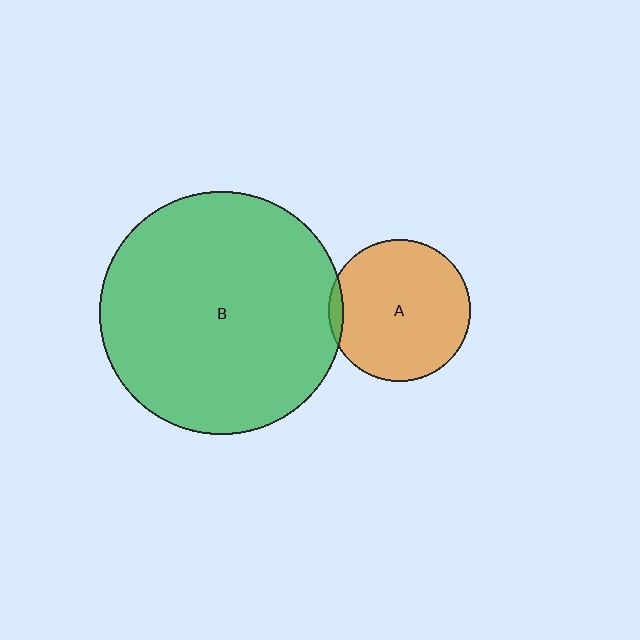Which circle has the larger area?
Circle B (green).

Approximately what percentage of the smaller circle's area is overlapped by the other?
Approximately 5%.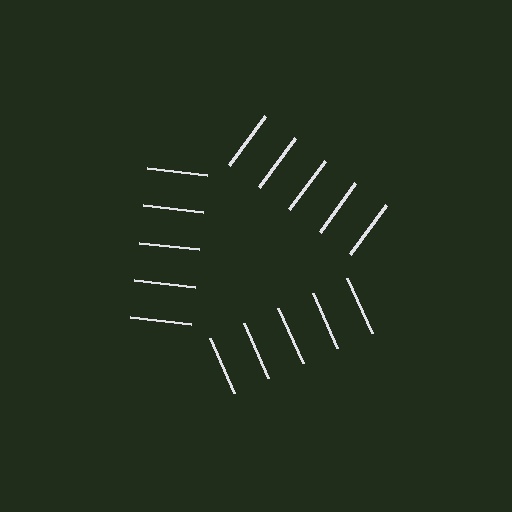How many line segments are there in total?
15 — 5 along each of the 3 edges.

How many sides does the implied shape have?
3 sides — the line-ends trace a triangle.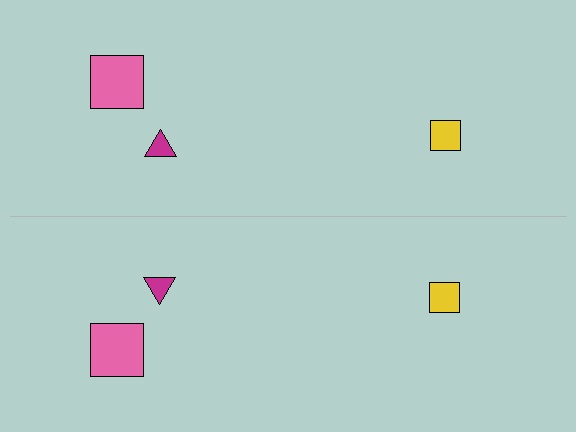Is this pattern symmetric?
Yes, this pattern has bilateral (reflection) symmetry.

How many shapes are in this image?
There are 6 shapes in this image.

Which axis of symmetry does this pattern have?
The pattern has a horizontal axis of symmetry running through the center of the image.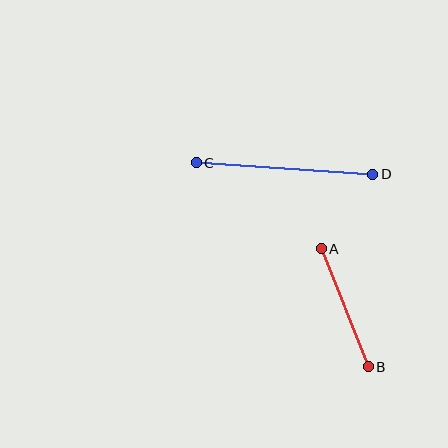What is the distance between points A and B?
The distance is approximately 127 pixels.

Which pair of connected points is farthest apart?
Points C and D are farthest apart.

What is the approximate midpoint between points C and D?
The midpoint is at approximately (284, 168) pixels.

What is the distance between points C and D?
The distance is approximately 177 pixels.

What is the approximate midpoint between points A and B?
The midpoint is at approximately (345, 308) pixels.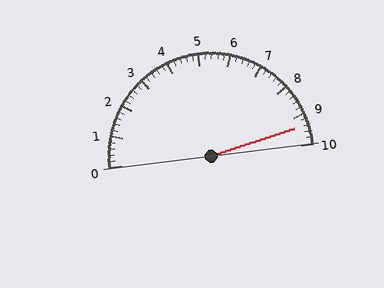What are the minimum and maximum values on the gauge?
The gauge ranges from 0 to 10.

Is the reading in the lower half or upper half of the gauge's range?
The reading is in the upper half of the range (0 to 10).